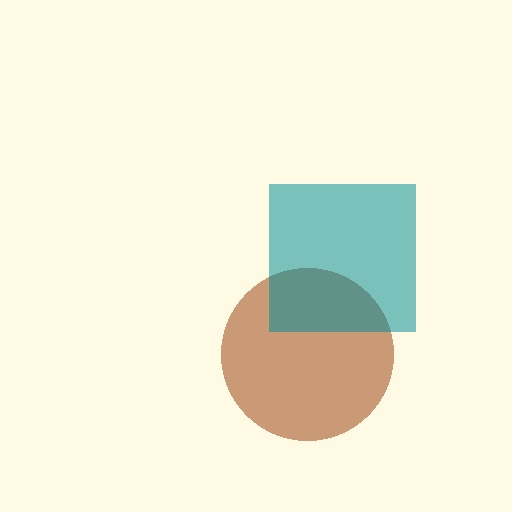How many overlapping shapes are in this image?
There are 2 overlapping shapes in the image.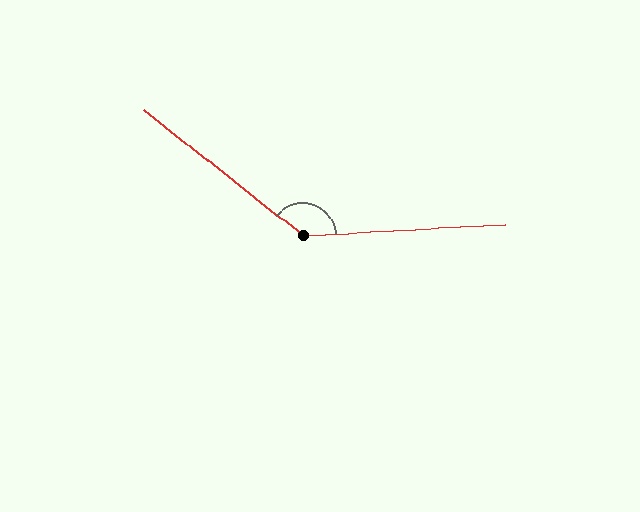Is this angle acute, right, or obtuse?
It is obtuse.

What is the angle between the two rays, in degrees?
Approximately 139 degrees.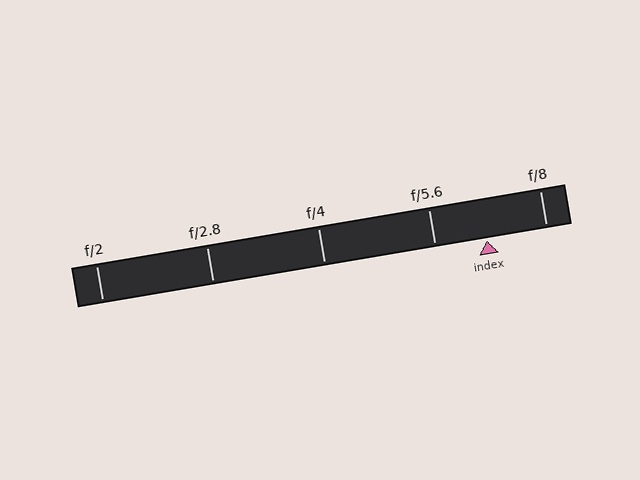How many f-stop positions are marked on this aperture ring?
There are 5 f-stop positions marked.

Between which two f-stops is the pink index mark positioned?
The index mark is between f/5.6 and f/8.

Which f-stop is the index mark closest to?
The index mark is closest to f/5.6.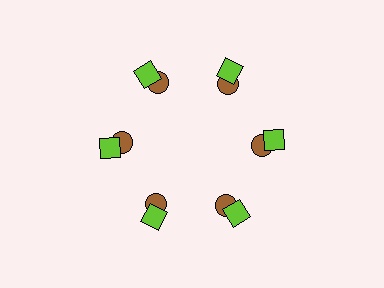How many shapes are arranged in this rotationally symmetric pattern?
There are 12 shapes, arranged in 6 groups of 2.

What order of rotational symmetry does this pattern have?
This pattern has 6-fold rotational symmetry.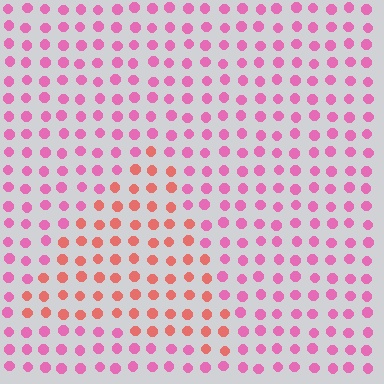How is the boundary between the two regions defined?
The boundary is defined purely by a slight shift in hue (about 39 degrees). Spacing, size, and orientation are identical on both sides.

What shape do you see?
I see a triangle.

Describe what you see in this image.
The image is filled with small pink elements in a uniform arrangement. A triangle-shaped region is visible where the elements are tinted to a slightly different hue, forming a subtle color boundary.